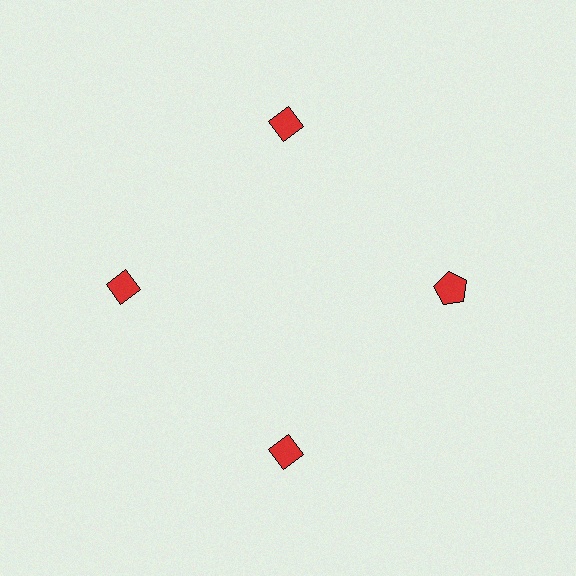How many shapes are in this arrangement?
There are 4 shapes arranged in a ring pattern.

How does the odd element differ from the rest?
It has a different shape: pentagon instead of diamond.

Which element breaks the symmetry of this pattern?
The red pentagon at roughly the 3 o'clock position breaks the symmetry. All other shapes are red diamonds.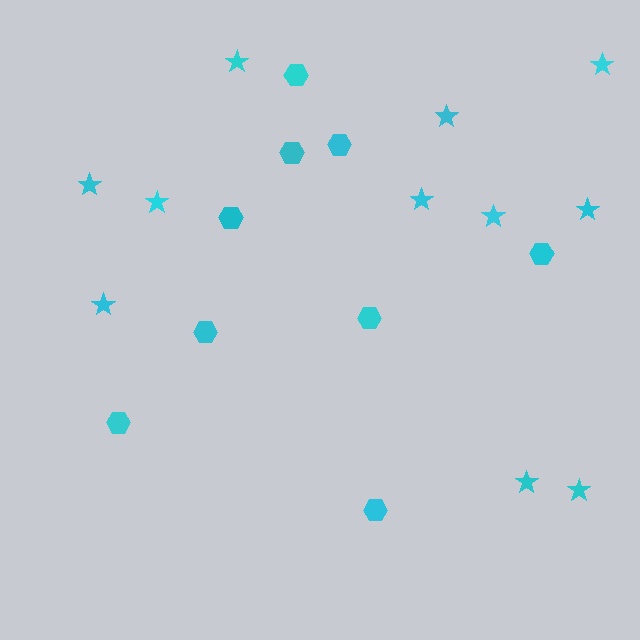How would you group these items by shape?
There are 2 groups: one group of stars (11) and one group of hexagons (9).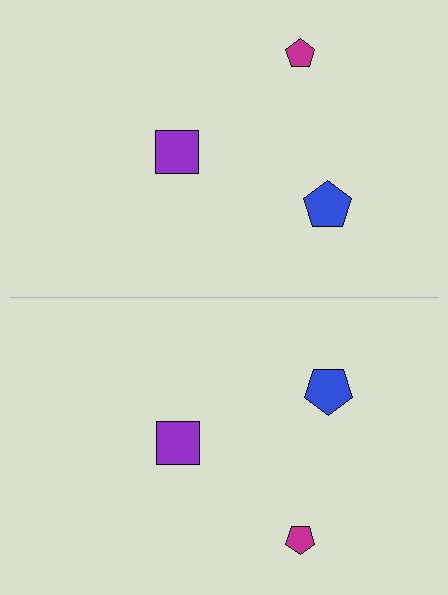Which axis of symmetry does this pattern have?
The pattern has a horizontal axis of symmetry running through the center of the image.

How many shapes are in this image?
There are 6 shapes in this image.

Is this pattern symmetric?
Yes, this pattern has bilateral (reflection) symmetry.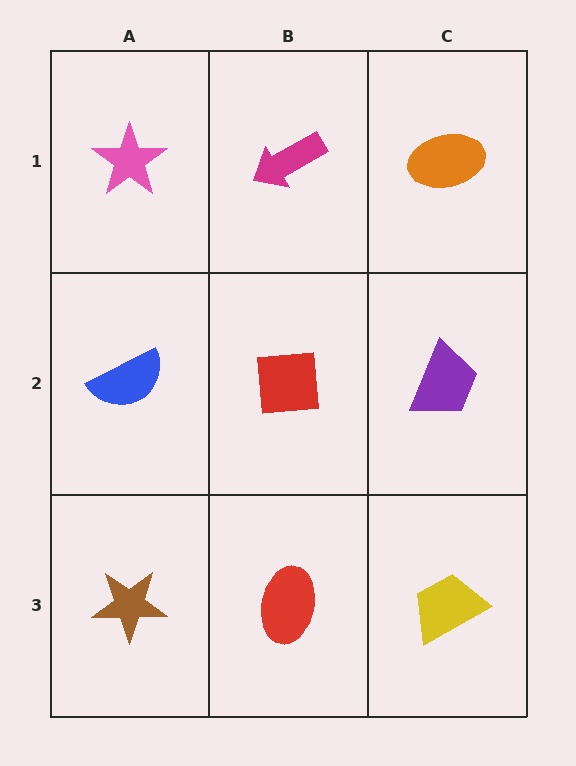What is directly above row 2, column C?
An orange ellipse.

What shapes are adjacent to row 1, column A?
A blue semicircle (row 2, column A), a magenta arrow (row 1, column B).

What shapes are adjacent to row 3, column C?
A purple trapezoid (row 2, column C), a red ellipse (row 3, column B).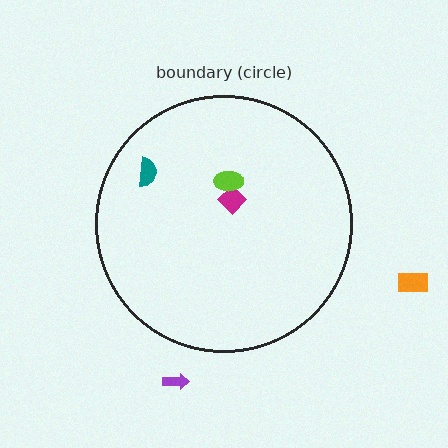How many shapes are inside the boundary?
3 inside, 2 outside.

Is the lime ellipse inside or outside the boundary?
Inside.